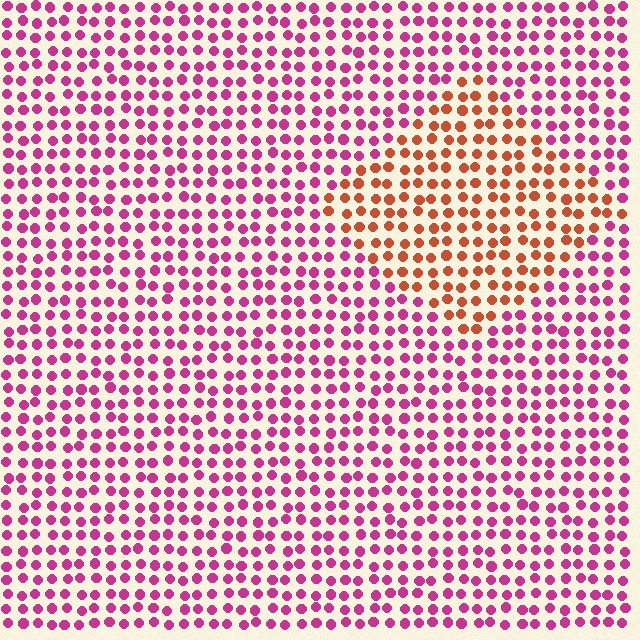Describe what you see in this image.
The image is filled with small magenta elements in a uniform arrangement. A diamond-shaped region is visible where the elements are tinted to a slightly different hue, forming a subtle color boundary.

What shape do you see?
I see a diamond.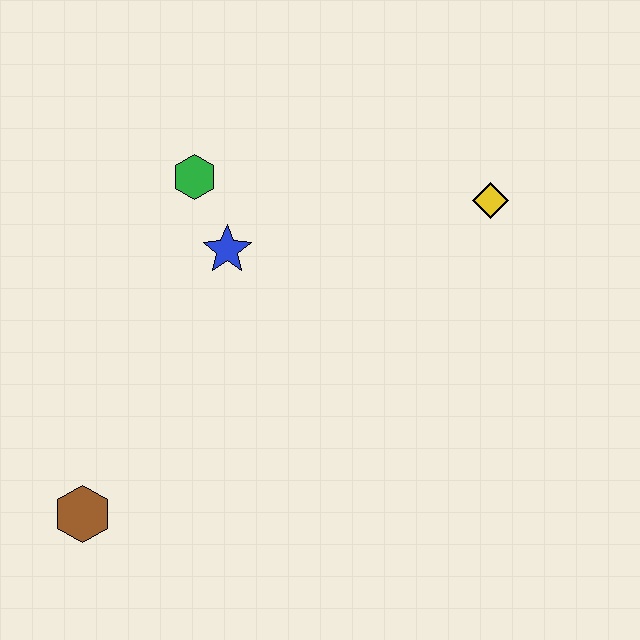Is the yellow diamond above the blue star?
Yes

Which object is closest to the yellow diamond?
The blue star is closest to the yellow diamond.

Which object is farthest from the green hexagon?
The brown hexagon is farthest from the green hexagon.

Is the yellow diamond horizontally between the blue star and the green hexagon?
No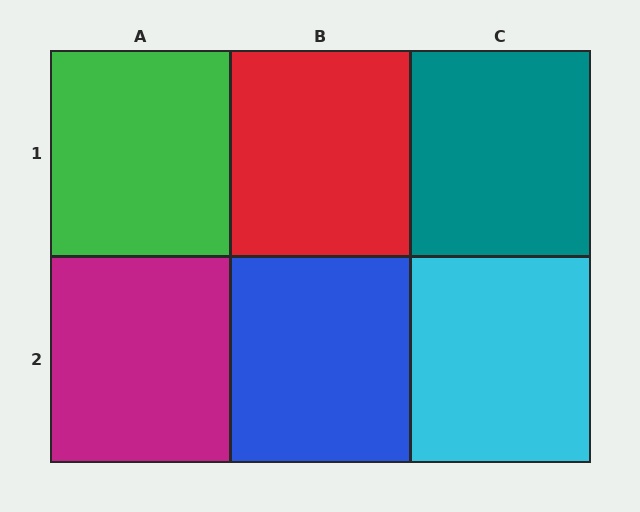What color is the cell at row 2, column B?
Blue.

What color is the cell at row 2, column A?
Magenta.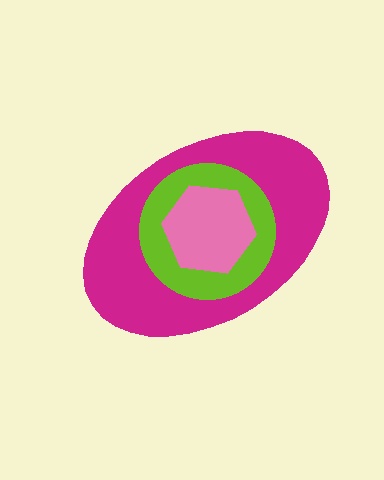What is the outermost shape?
The magenta ellipse.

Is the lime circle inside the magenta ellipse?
Yes.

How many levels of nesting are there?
3.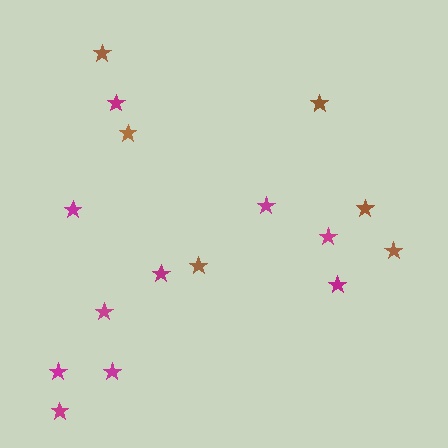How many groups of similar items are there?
There are 2 groups: one group of brown stars (6) and one group of magenta stars (10).